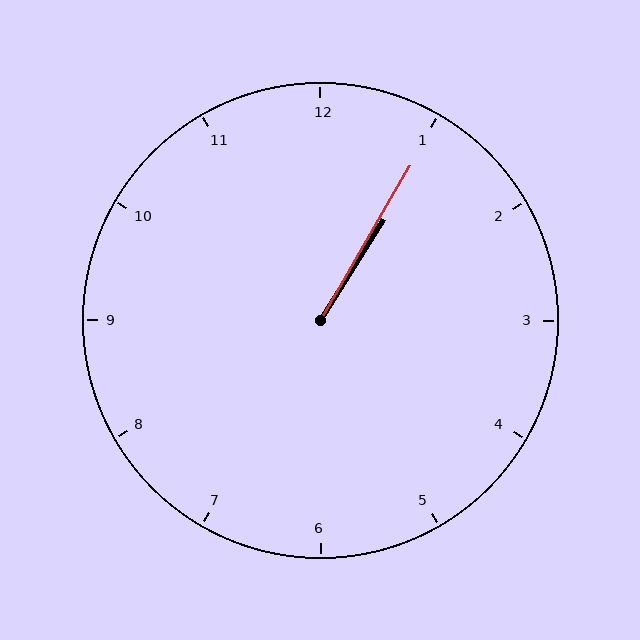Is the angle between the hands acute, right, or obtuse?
It is acute.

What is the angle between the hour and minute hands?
Approximately 2 degrees.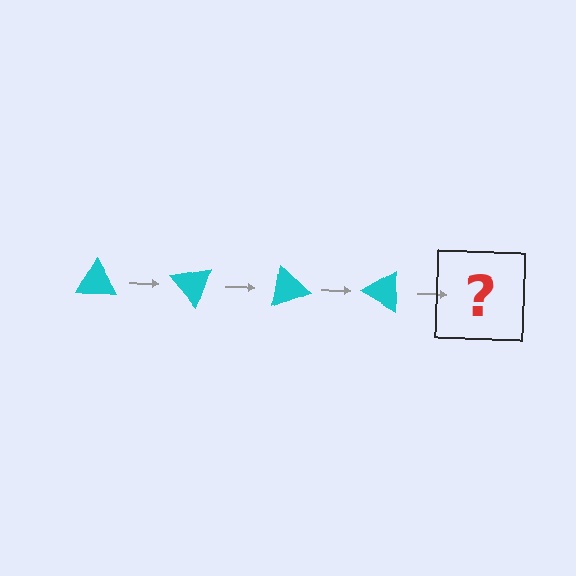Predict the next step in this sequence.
The next step is a cyan triangle rotated 200 degrees.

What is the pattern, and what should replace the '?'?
The pattern is that the triangle rotates 50 degrees each step. The '?' should be a cyan triangle rotated 200 degrees.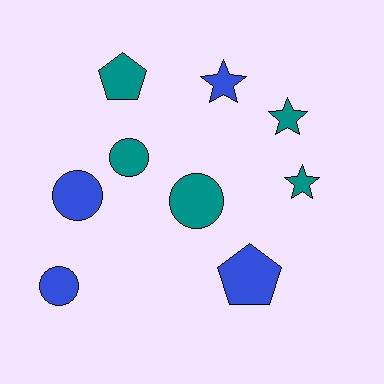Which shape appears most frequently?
Circle, with 4 objects.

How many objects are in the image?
There are 9 objects.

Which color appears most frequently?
Teal, with 5 objects.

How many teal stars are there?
There are 2 teal stars.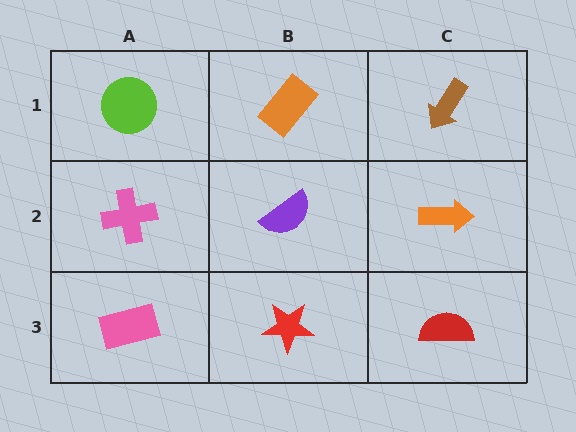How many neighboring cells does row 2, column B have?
4.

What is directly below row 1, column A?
A pink cross.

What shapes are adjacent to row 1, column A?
A pink cross (row 2, column A), an orange rectangle (row 1, column B).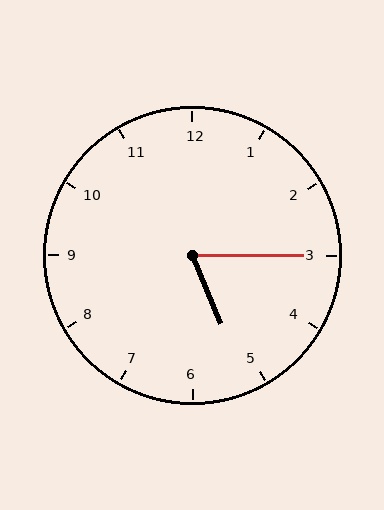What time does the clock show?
5:15.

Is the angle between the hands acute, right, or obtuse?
It is acute.